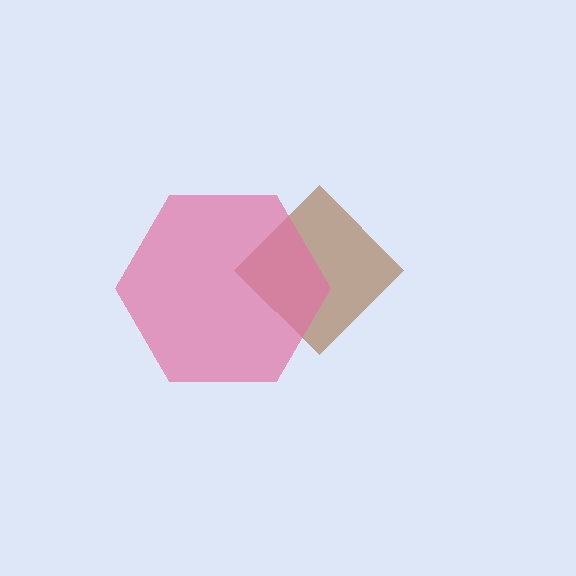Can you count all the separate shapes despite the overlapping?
Yes, there are 2 separate shapes.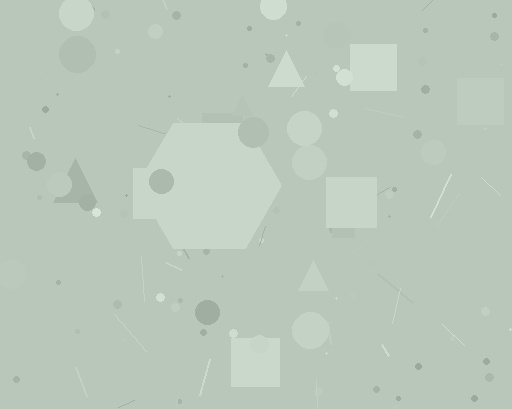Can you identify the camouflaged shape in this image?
The camouflaged shape is a hexagon.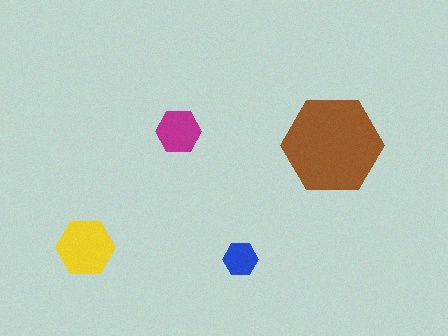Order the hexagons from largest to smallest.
the brown one, the yellow one, the magenta one, the blue one.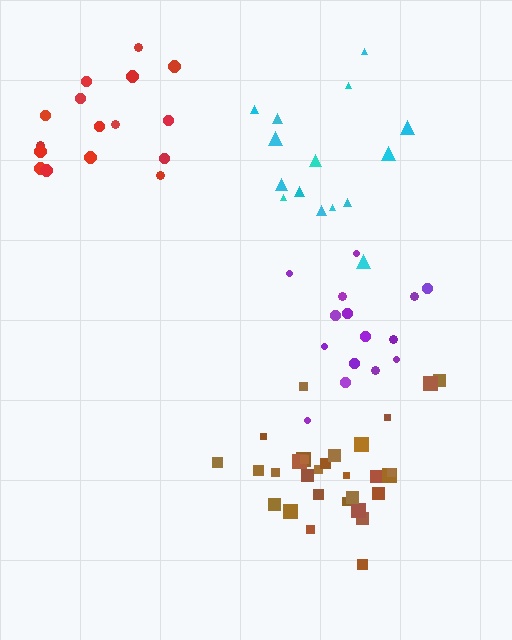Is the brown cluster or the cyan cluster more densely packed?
Brown.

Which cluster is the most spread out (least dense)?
Purple.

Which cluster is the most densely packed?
Brown.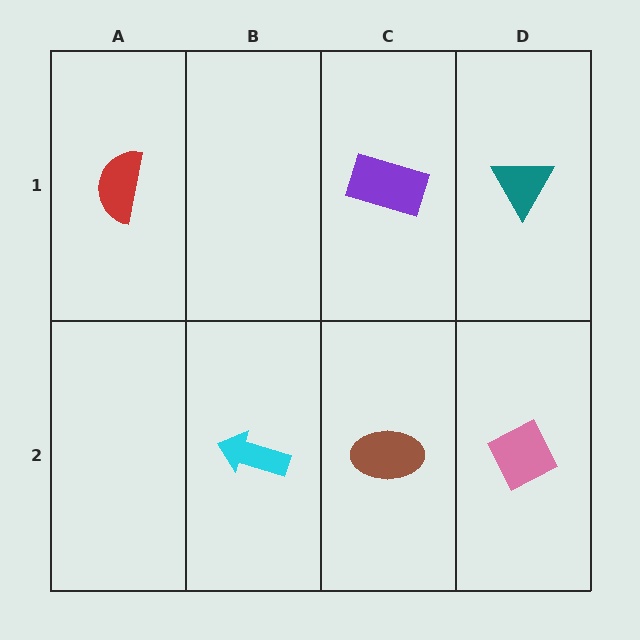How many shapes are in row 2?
3 shapes.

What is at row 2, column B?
A cyan arrow.